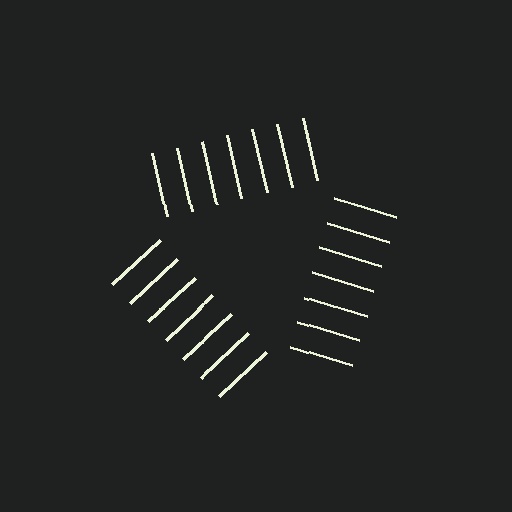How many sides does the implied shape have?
3 sides — the line-ends trace a triangle.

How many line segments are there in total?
21 — 7 along each of the 3 edges.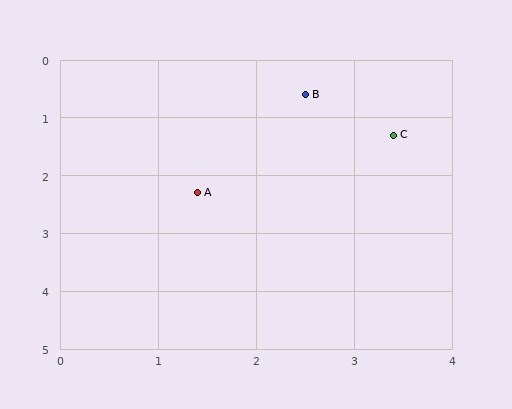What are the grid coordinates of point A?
Point A is at approximately (1.4, 2.3).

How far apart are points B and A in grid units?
Points B and A are about 2.0 grid units apart.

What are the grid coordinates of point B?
Point B is at approximately (2.5, 0.6).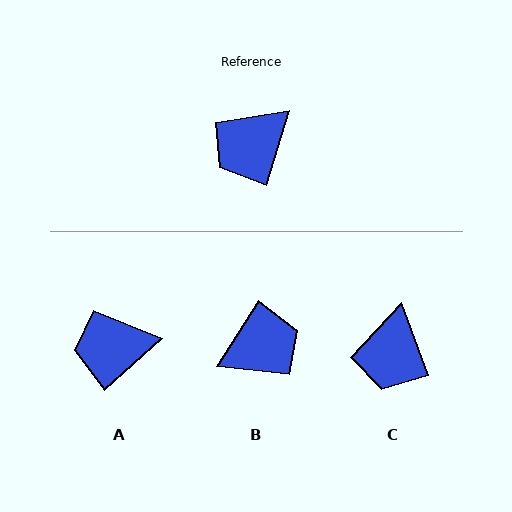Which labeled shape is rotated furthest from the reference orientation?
B, about 165 degrees away.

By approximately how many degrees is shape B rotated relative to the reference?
Approximately 165 degrees counter-clockwise.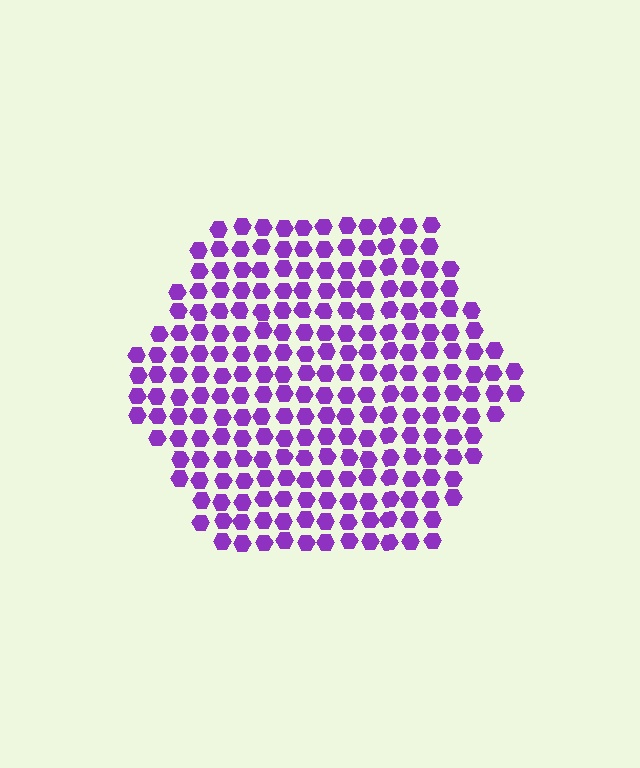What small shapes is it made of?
It is made of small hexagons.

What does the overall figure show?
The overall figure shows a hexagon.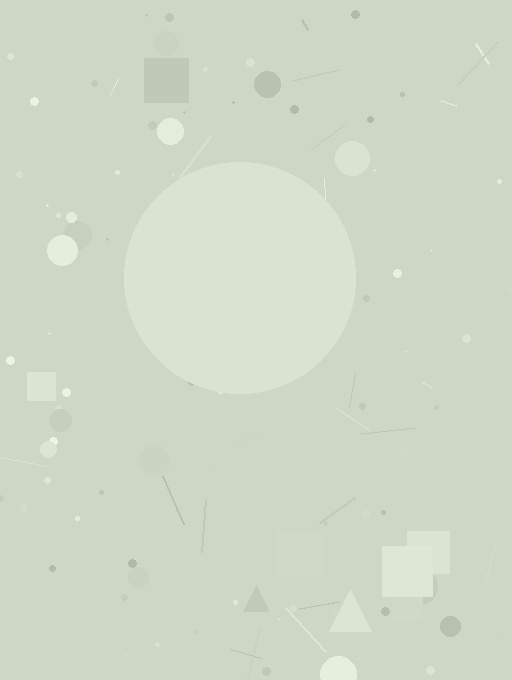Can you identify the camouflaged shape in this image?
The camouflaged shape is a circle.